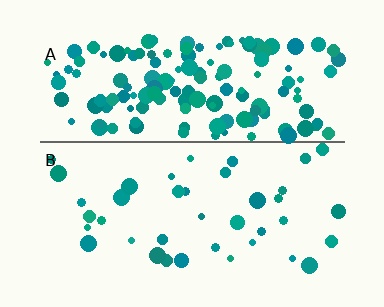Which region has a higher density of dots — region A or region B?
A (the top).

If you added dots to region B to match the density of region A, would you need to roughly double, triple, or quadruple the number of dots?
Approximately quadruple.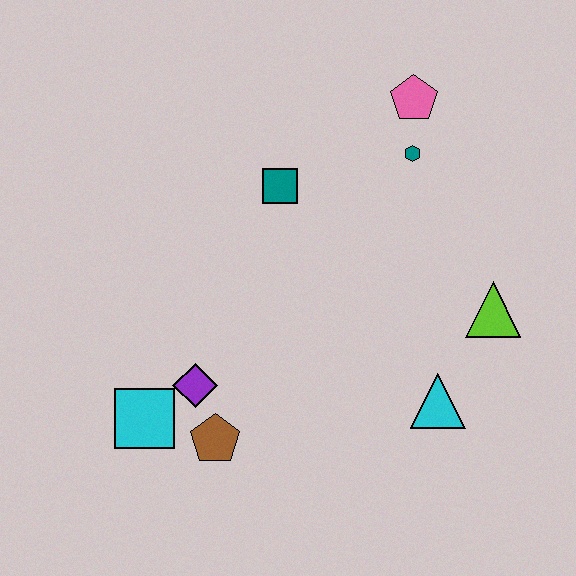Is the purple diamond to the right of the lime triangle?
No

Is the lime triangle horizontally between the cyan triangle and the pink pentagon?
No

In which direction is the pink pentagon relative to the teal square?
The pink pentagon is to the right of the teal square.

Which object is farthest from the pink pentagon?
The cyan square is farthest from the pink pentagon.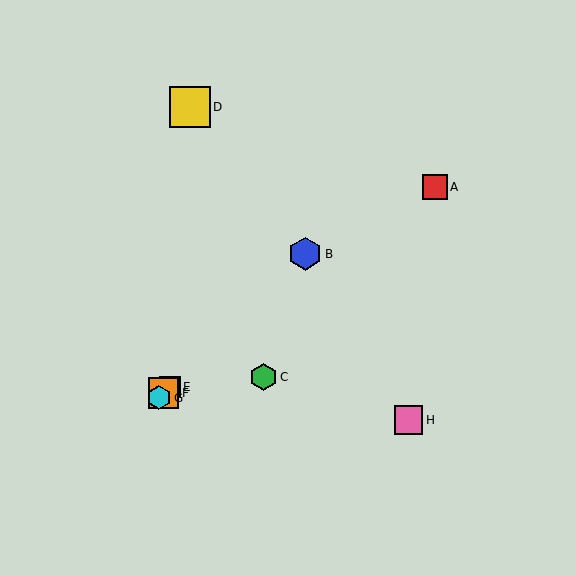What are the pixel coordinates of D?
Object D is at (190, 107).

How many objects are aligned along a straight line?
4 objects (B, E, F, G) are aligned along a straight line.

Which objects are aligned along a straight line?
Objects B, E, F, G are aligned along a straight line.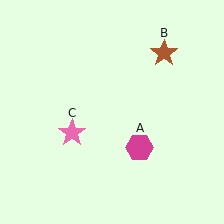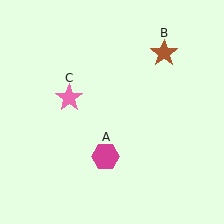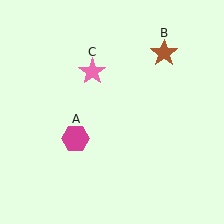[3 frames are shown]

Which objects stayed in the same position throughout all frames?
Brown star (object B) remained stationary.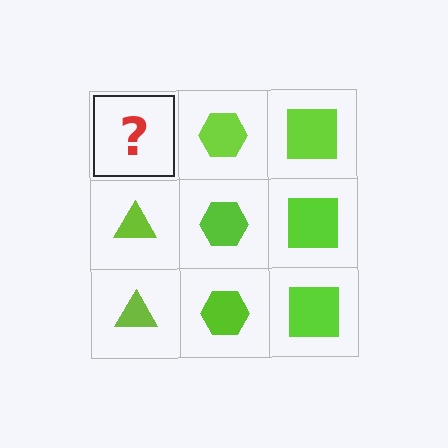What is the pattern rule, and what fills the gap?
The rule is that each column has a consistent shape. The gap should be filled with a lime triangle.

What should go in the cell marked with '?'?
The missing cell should contain a lime triangle.